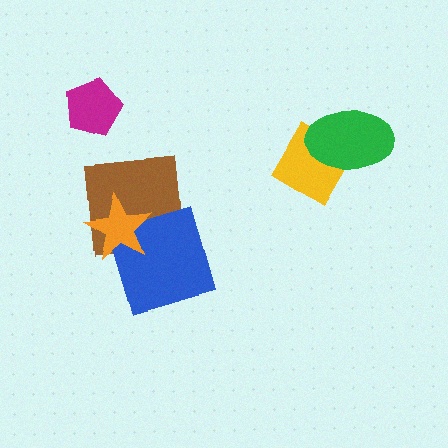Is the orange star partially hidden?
No, no other shape covers it.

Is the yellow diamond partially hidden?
Yes, it is partially covered by another shape.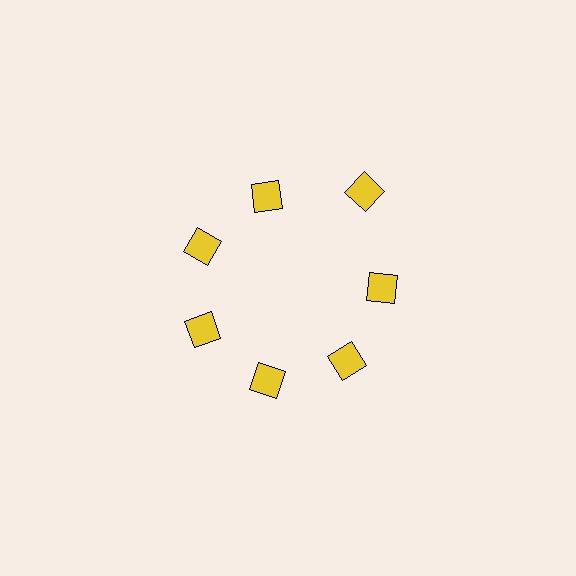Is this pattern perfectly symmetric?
No. The 7 yellow diamonds are arranged in a ring, but one element near the 1 o'clock position is pushed outward from the center, breaking the 7-fold rotational symmetry.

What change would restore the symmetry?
The symmetry would be restored by moving it inward, back onto the ring so that all 7 diamonds sit at equal angles and equal distance from the center.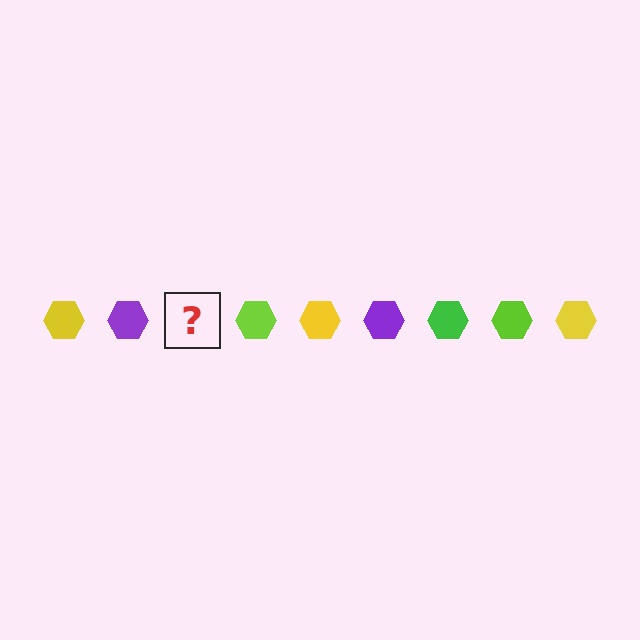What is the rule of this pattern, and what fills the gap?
The rule is that the pattern cycles through yellow, purple, green, lime hexagons. The gap should be filled with a green hexagon.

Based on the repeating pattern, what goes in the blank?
The blank should be a green hexagon.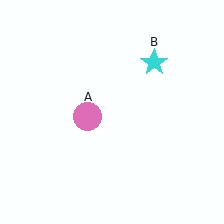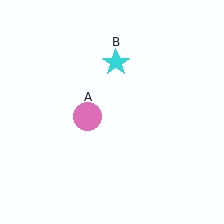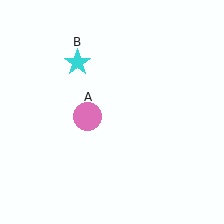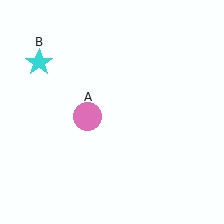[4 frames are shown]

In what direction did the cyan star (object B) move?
The cyan star (object B) moved left.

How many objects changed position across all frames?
1 object changed position: cyan star (object B).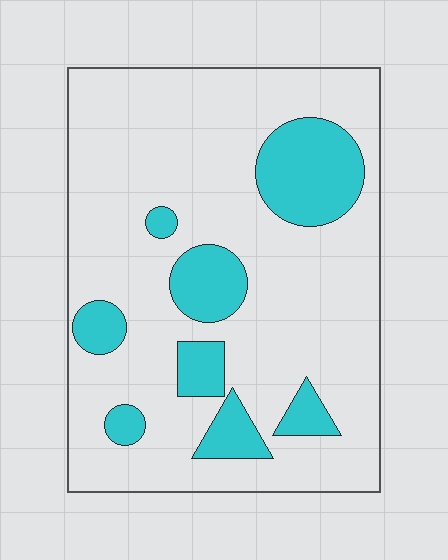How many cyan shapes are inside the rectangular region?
8.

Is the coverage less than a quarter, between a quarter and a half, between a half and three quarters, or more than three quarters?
Less than a quarter.